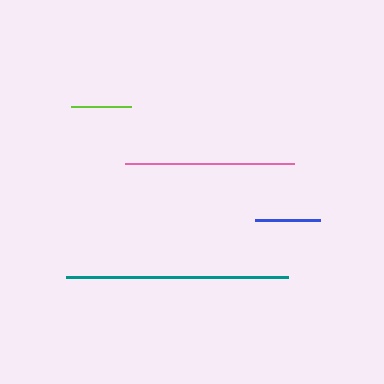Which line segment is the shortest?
The lime line is the shortest at approximately 60 pixels.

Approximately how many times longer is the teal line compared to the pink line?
The teal line is approximately 1.3 times the length of the pink line.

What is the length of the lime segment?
The lime segment is approximately 60 pixels long.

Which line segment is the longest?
The teal line is the longest at approximately 222 pixels.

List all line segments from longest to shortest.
From longest to shortest: teal, pink, blue, lime.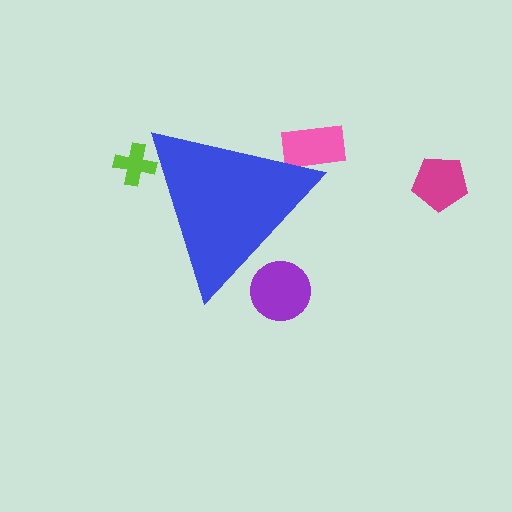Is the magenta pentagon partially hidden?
No, the magenta pentagon is fully visible.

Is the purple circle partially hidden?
Yes, the purple circle is partially hidden behind the blue triangle.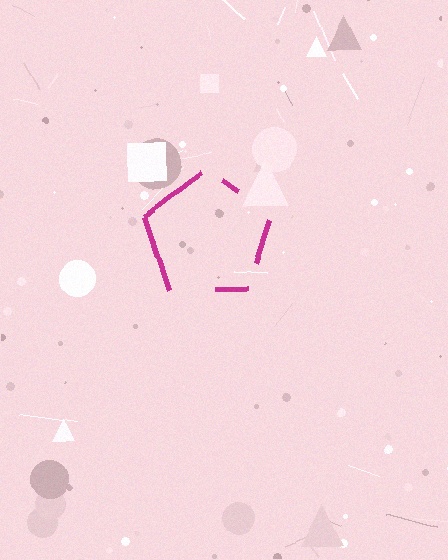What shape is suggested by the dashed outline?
The dashed outline suggests a pentagon.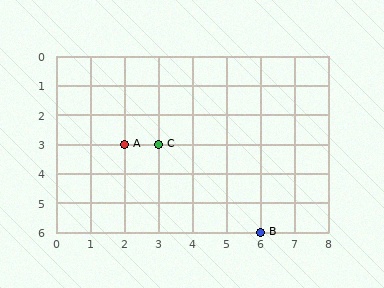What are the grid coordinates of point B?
Point B is at grid coordinates (6, 6).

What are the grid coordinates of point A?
Point A is at grid coordinates (2, 3).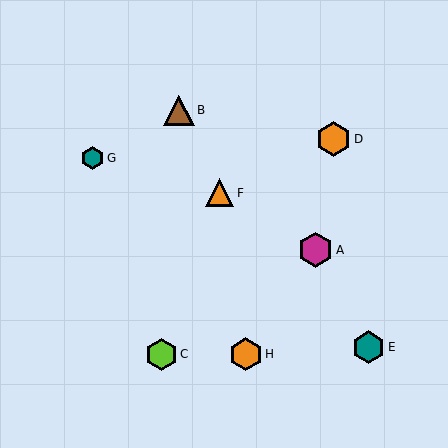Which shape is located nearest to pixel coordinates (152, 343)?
The lime hexagon (labeled C) at (161, 354) is nearest to that location.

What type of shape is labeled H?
Shape H is an orange hexagon.